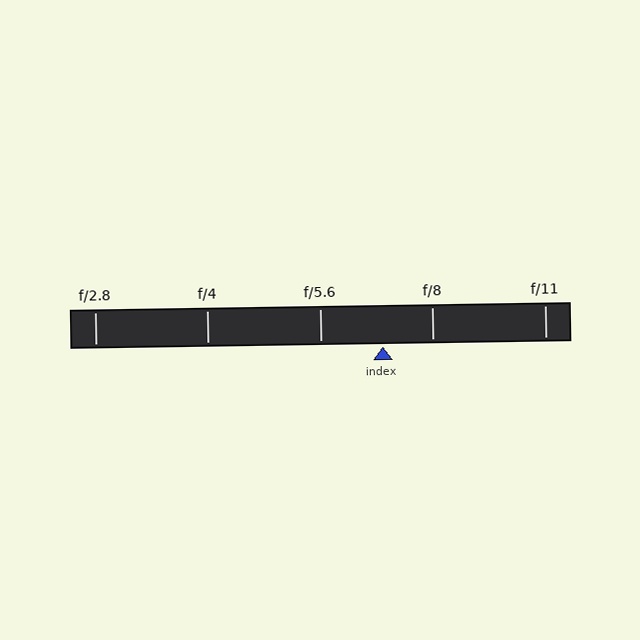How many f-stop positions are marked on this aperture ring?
There are 5 f-stop positions marked.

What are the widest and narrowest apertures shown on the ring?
The widest aperture shown is f/2.8 and the narrowest is f/11.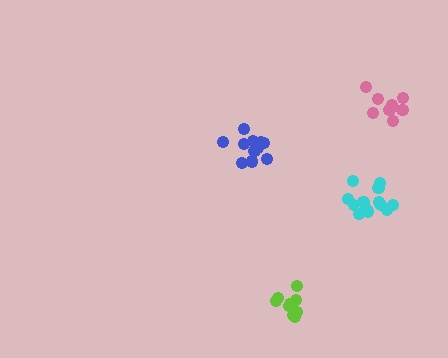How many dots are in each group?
Group 1: 9 dots, Group 2: 11 dots, Group 3: 8 dots, Group 4: 14 dots (42 total).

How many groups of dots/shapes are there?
There are 4 groups.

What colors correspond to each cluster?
The clusters are colored: lime, blue, pink, cyan.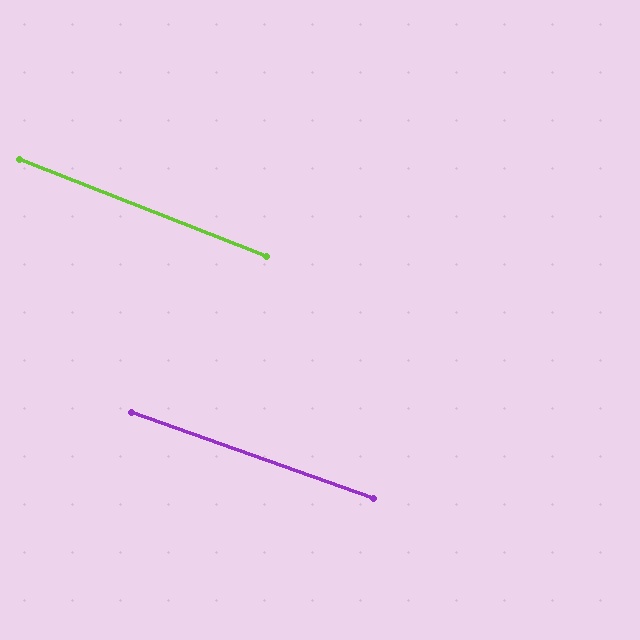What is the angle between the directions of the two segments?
Approximately 2 degrees.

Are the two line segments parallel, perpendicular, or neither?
Parallel — their directions differ by only 1.7°.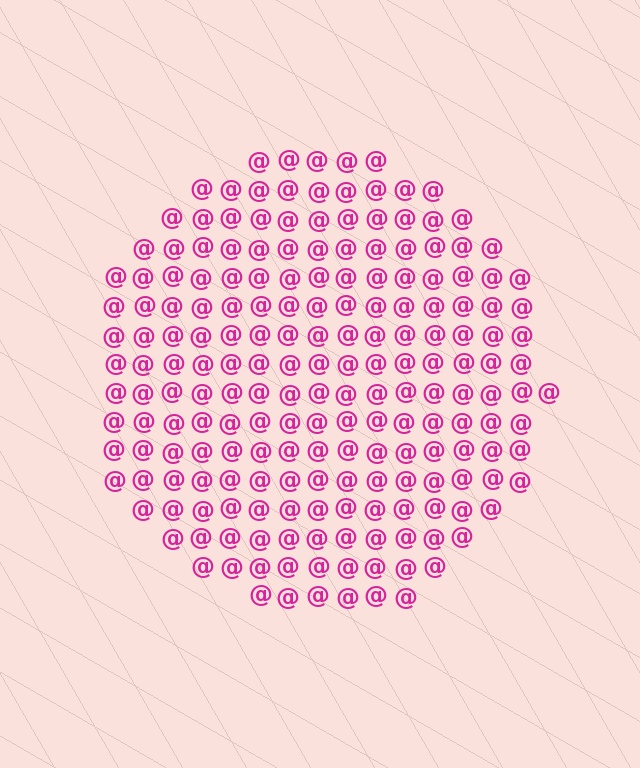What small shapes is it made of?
It is made of small at signs.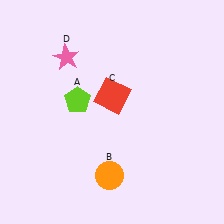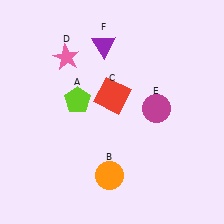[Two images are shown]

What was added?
A magenta circle (E), a purple triangle (F) were added in Image 2.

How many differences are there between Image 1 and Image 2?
There are 2 differences between the two images.